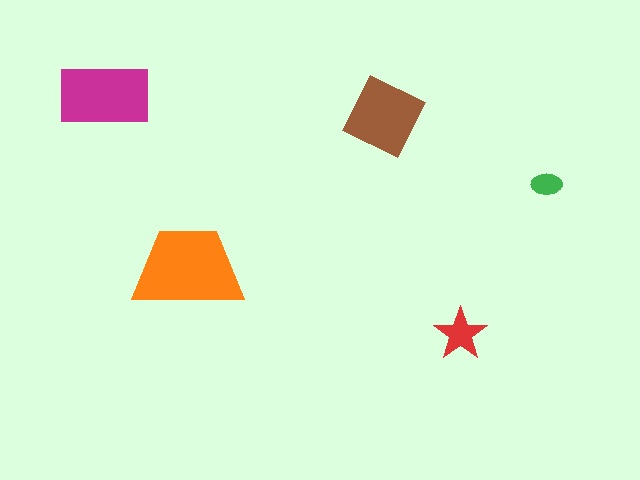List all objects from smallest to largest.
The green ellipse, the red star, the brown diamond, the magenta rectangle, the orange trapezoid.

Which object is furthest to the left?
The magenta rectangle is leftmost.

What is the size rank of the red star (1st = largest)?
4th.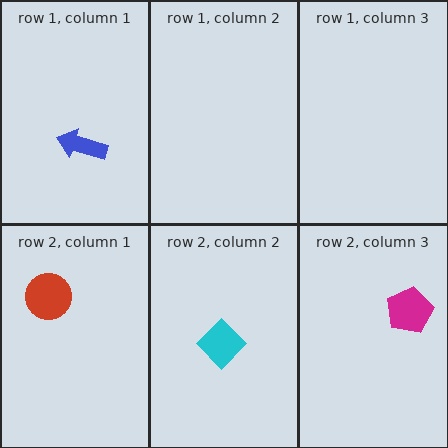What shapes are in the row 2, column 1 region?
The red circle.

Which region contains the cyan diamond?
The row 2, column 2 region.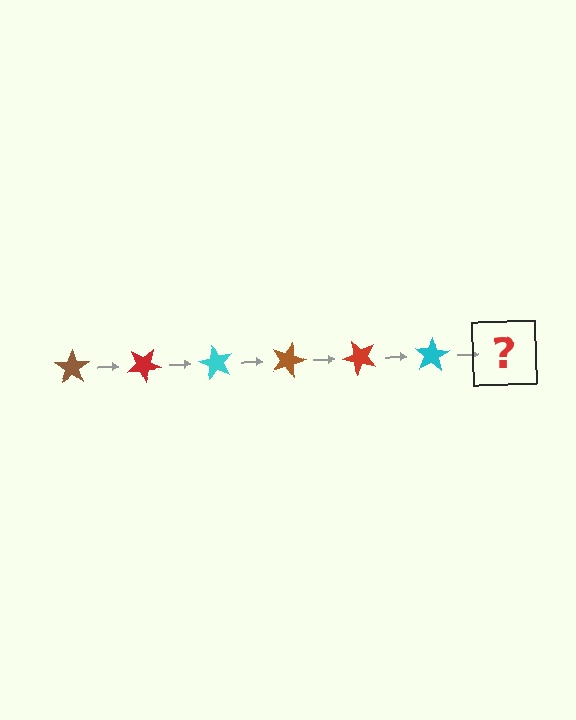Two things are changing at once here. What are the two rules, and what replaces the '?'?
The two rules are that it rotates 30 degrees each step and the color cycles through brown, red, and cyan. The '?' should be a brown star, rotated 180 degrees from the start.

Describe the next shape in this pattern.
It should be a brown star, rotated 180 degrees from the start.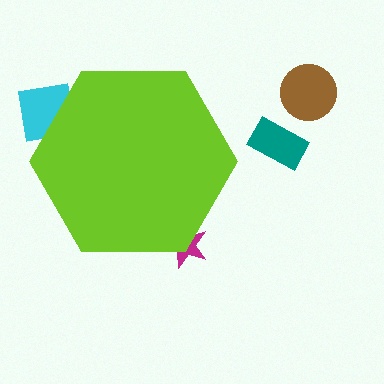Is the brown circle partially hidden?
No, the brown circle is fully visible.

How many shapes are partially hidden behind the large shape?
2 shapes are partially hidden.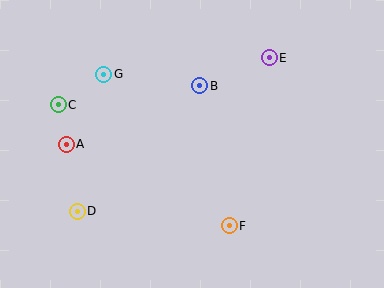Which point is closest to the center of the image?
Point B at (200, 86) is closest to the center.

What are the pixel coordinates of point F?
Point F is at (229, 226).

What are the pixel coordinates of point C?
Point C is at (58, 105).